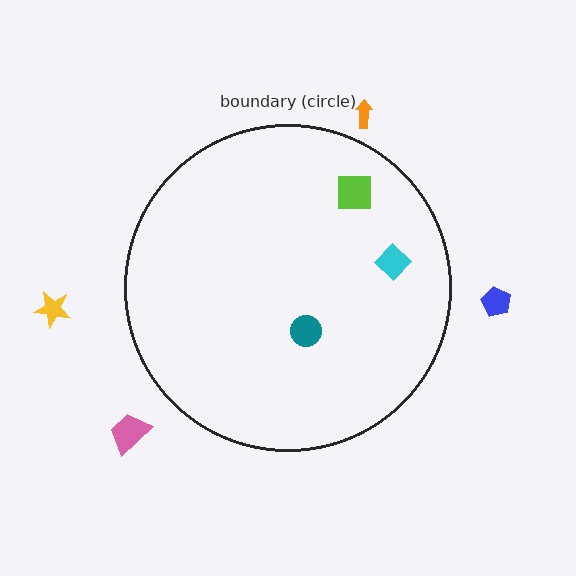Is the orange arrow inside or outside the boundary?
Outside.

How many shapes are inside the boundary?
3 inside, 4 outside.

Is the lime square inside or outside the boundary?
Inside.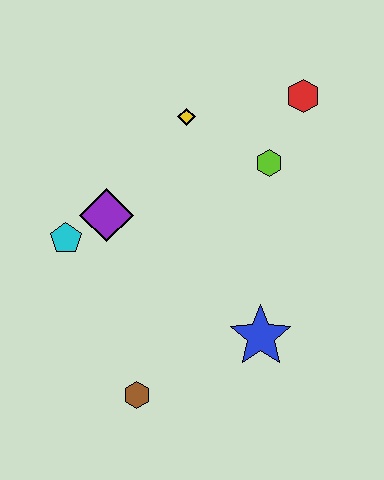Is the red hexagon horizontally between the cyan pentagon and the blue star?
No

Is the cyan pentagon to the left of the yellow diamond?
Yes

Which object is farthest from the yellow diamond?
The brown hexagon is farthest from the yellow diamond.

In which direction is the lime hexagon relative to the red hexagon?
The lime hexagon is below the red hexagon.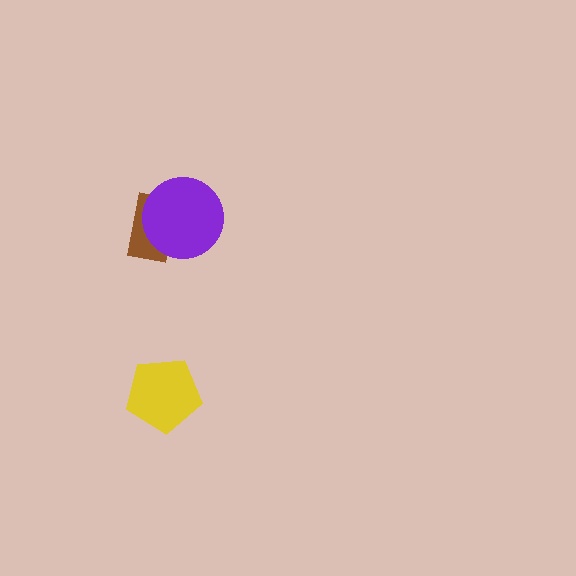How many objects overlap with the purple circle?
1 object overlaps with the purple circle.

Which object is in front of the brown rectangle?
The purple circle is in front of the brown rectangle.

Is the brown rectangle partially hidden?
Yes, it is partially covered by another shape.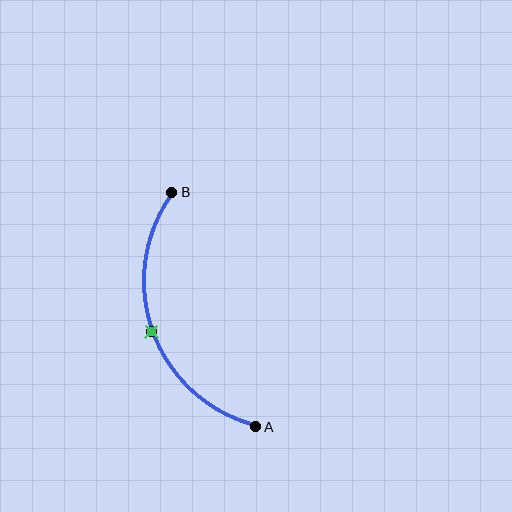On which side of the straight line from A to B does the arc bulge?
The arc bulges to the left of the straight line connecting A and B.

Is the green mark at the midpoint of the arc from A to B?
Yes. The green mark lies on the arc at equal arc-length from both A and B — it is the arc midpoint.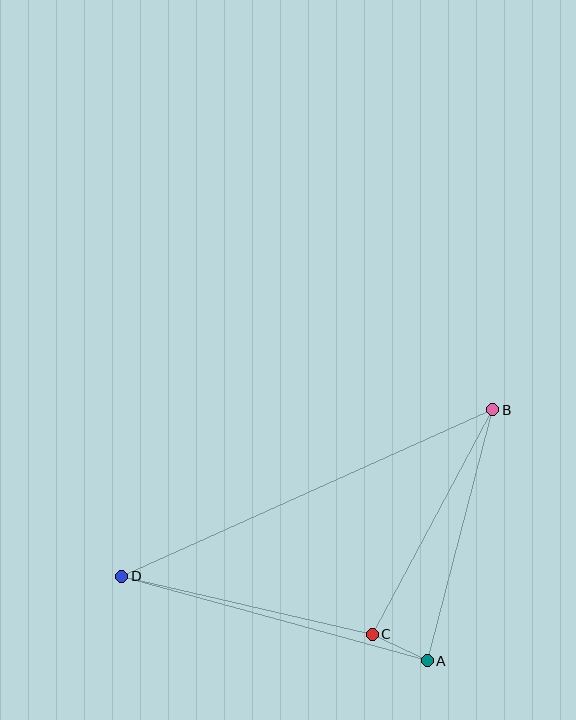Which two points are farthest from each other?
Points B and D are farthest from each other.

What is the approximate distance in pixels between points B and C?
The distance between B and C is approximately 255 pixels.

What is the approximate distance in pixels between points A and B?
The distance between A and B is approximately 259 pixels.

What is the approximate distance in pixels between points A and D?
The distance between A and D is approximately 317 pixels.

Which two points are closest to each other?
Points A and C are closest to each other.